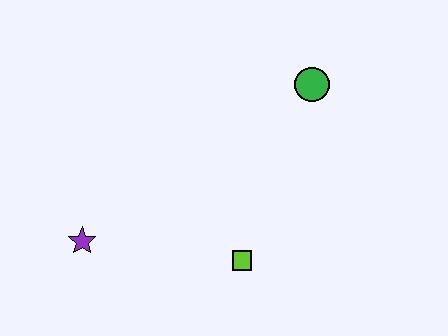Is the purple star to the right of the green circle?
No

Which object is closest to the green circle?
The lime square is closest to the green circle.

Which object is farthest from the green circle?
The purple star is farthest from the green circle.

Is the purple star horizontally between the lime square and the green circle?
No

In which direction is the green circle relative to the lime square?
The green circle is above the lime square.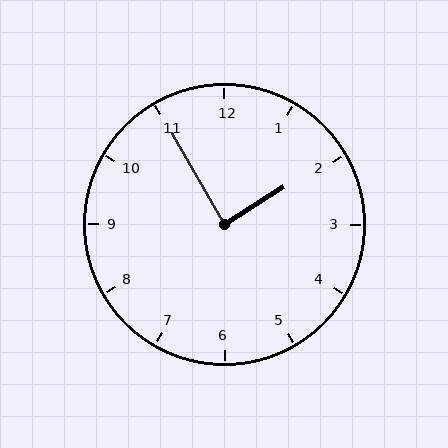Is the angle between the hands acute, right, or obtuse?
It is right.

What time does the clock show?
1:55.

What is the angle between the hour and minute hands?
Approximately 88 degrees.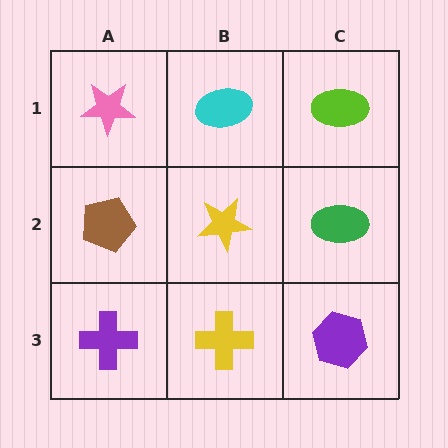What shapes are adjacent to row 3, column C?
A green ellipse (row 2, column C), a yellow cross (row 3, column B).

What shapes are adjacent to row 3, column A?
A brown pentagon (row 2, column A), a yellow cross (row 3, column B).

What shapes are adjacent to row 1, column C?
A green ellipse (row 2, column C), a cyan ellipse (row 1, column B).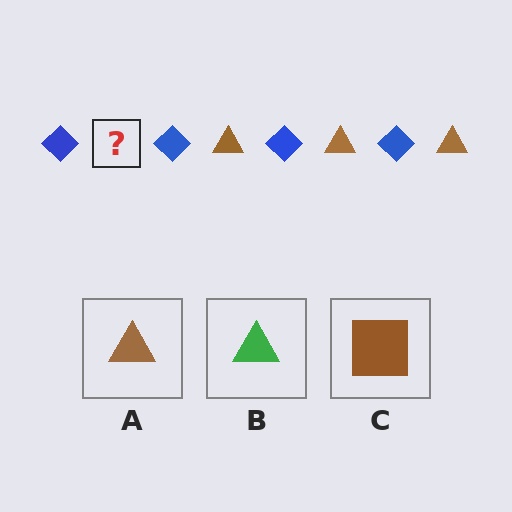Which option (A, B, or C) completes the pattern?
A.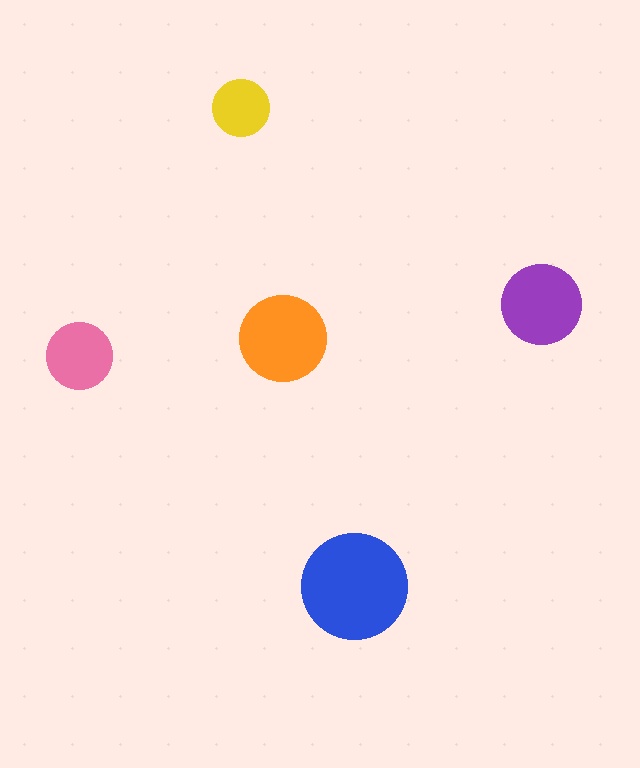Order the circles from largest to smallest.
the blue one, the orange one, the purple one, the pink one, the yellow one.